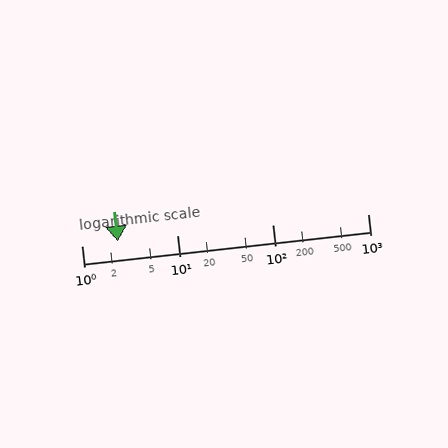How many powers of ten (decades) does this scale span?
The scale spans 3 decades, from 1 to 1000.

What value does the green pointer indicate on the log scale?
The pointer indicates approximately 2.4.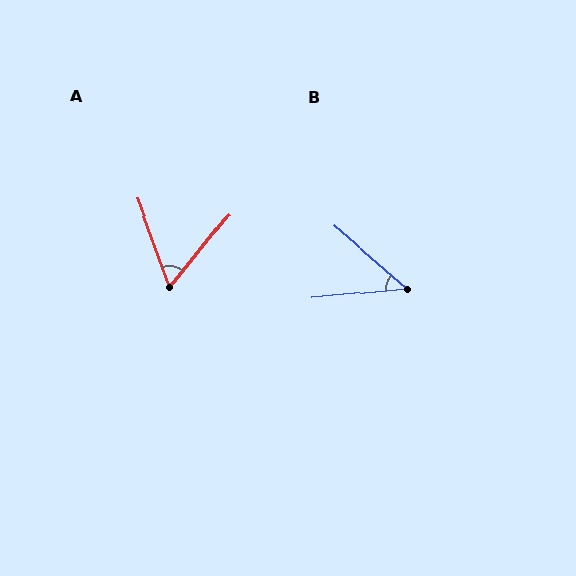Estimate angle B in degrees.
Approximately 47 degrees.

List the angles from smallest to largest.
B (47°), A (59°).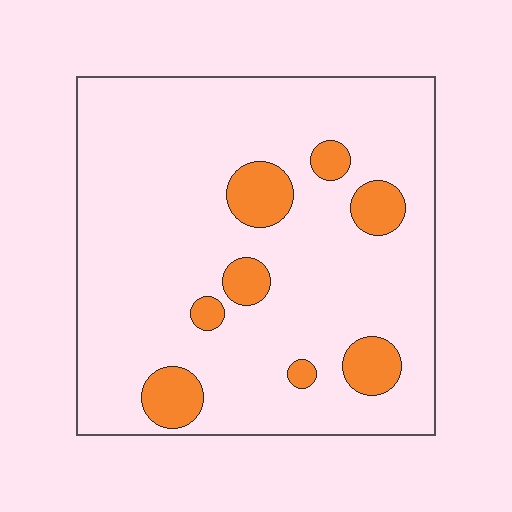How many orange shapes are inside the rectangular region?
8.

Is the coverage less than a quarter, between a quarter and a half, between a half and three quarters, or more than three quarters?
Less than a quarter.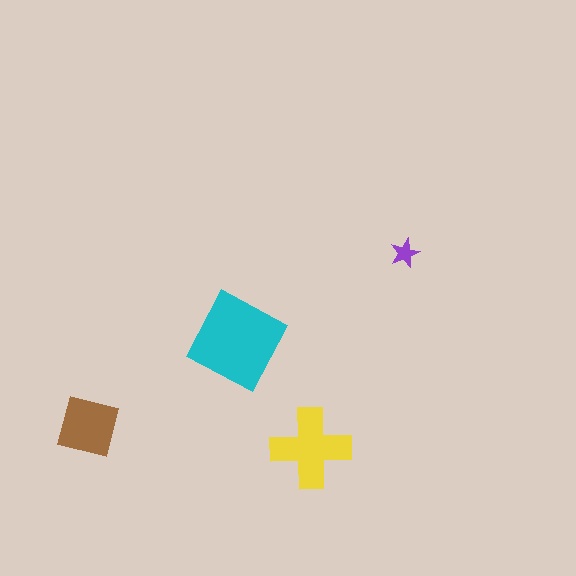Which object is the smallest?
The purple star.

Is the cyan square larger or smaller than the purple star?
Larger.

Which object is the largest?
The cyan square.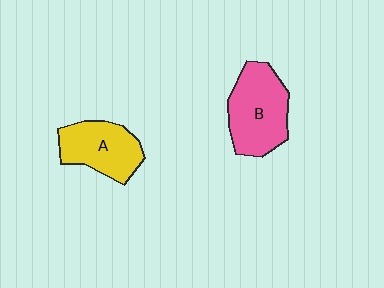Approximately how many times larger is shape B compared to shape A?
Approximately 1.2 times.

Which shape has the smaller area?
Shape A (yellow).